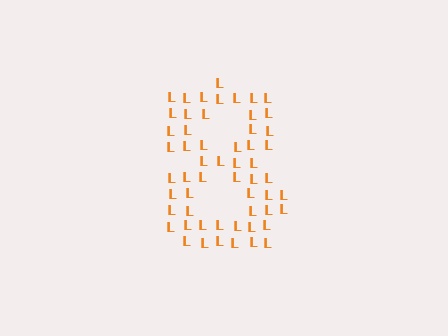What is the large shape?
The large shape is the digit 8.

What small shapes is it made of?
It is made of small letter L's.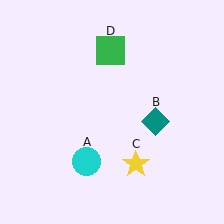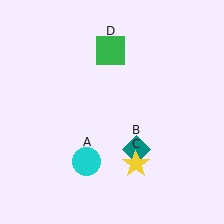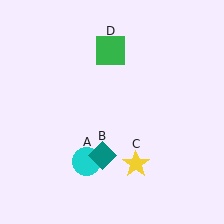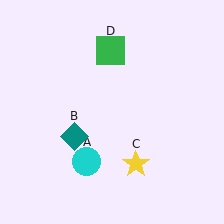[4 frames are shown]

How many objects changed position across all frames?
1 object changed position: teal diamond (object B).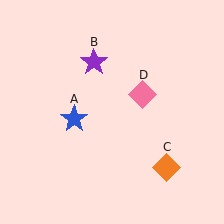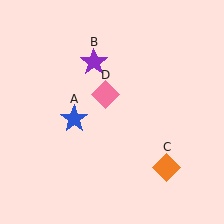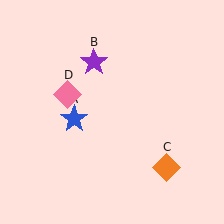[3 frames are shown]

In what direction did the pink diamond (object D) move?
The pink diamond (object D) moved left.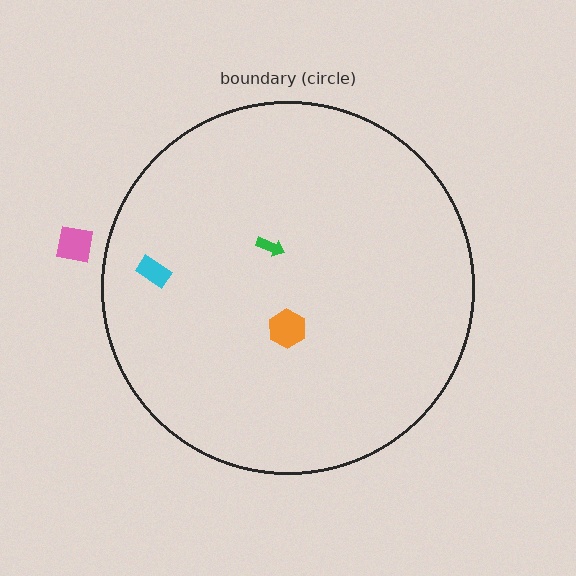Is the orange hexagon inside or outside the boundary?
Inside.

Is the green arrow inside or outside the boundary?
Inside.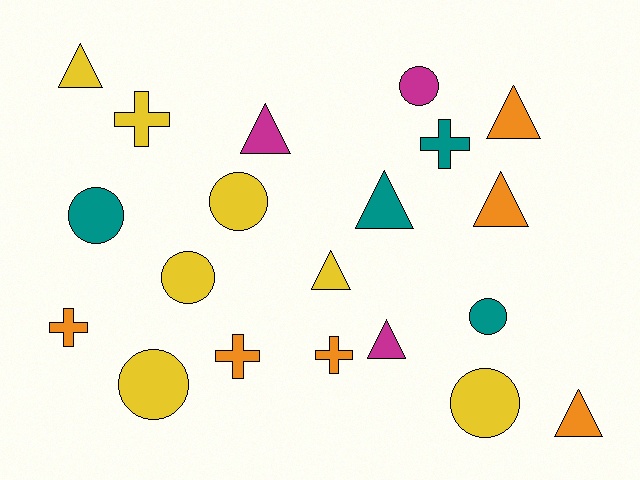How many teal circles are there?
There are 2 teal circles.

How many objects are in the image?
There are 20 objects.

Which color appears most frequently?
Yellow, with 7 objects.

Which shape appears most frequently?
Triangle, with 8 objects.